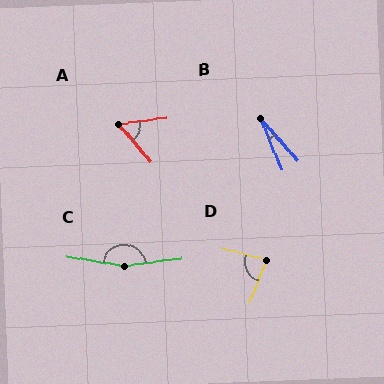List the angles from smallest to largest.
B (18°), A (57°), D (83°), C (162°).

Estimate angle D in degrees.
Approximately 83 degrees.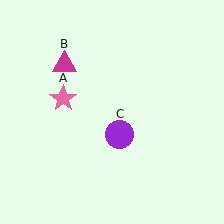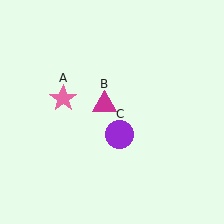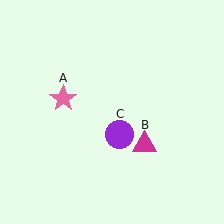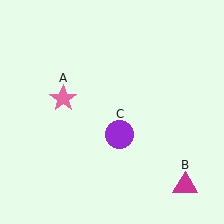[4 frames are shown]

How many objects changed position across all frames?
1 object changed position: magenta triangle (object B).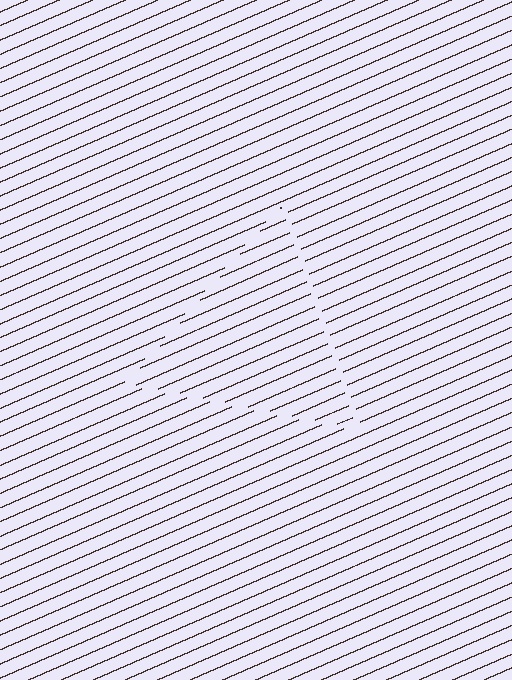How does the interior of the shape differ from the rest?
The interior of the shape contains the same grating, shifted by half a period — the contour is defined by the phase discontinuity where line-ends from the inner and outer gratings abut.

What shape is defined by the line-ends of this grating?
An illusory triangle. The interior of the shape contains the same grating, shifted by half a period — the contour is defined by the phase discontinuity where line-ends from the inner and outer gratings abut.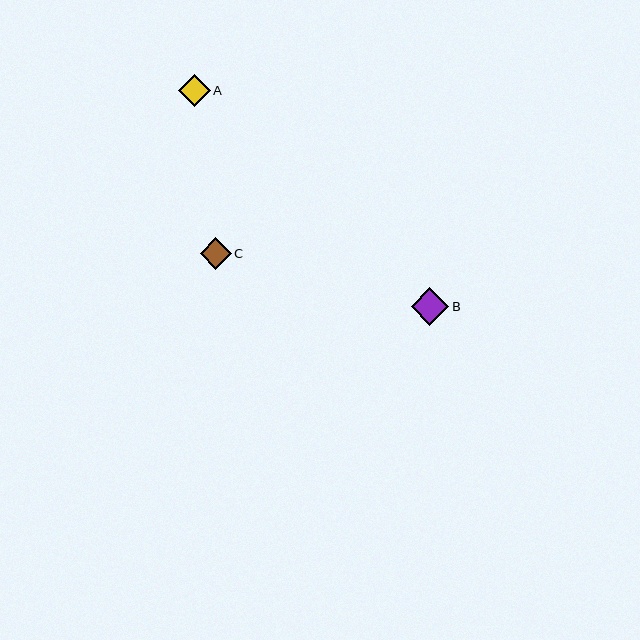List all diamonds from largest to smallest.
From largest to smallest: B, A, C.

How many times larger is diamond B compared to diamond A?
Diamond B is approximately 1.2 times the size of diamond A.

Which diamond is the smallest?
Diamond C is the smallest with a size of approximately 31 pixels.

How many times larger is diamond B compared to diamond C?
Diamond B is approximately 1.2 times the size of diamond C.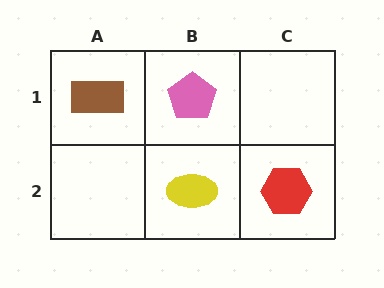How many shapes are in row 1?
2 shapes.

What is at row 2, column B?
A yellow ellipse.